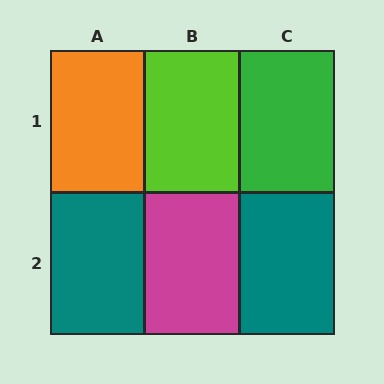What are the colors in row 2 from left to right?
Teal, magenta, teal.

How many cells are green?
1 cell is green.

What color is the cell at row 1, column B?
Lime.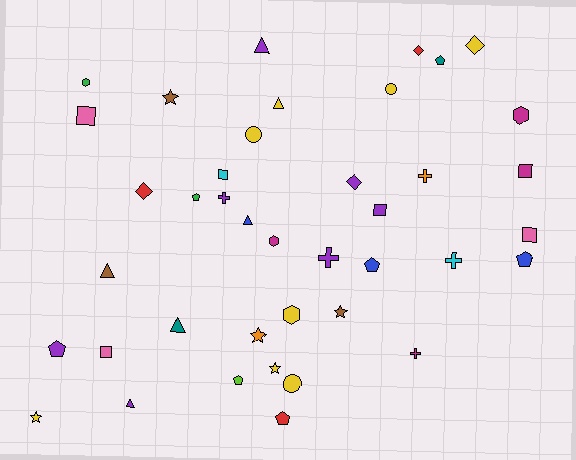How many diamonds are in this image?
There are 4 diamonds.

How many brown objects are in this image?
There are 3 brown objects.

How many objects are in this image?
There are 40 objects.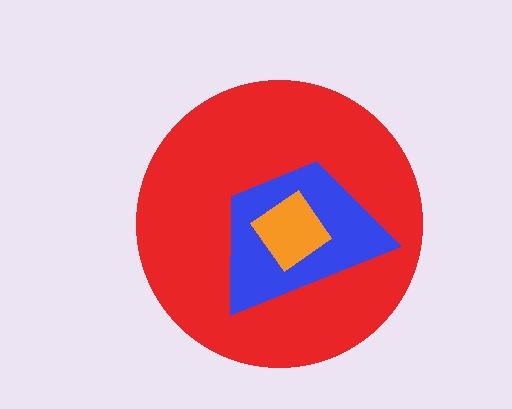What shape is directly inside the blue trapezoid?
The orange diamond.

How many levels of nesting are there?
3.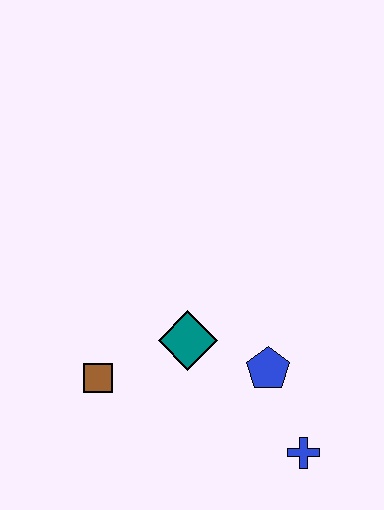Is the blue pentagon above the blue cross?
Yes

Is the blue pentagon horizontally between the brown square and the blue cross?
Yes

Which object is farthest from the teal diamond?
The blue cross is farthest from the teal diamond.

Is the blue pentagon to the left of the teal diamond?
No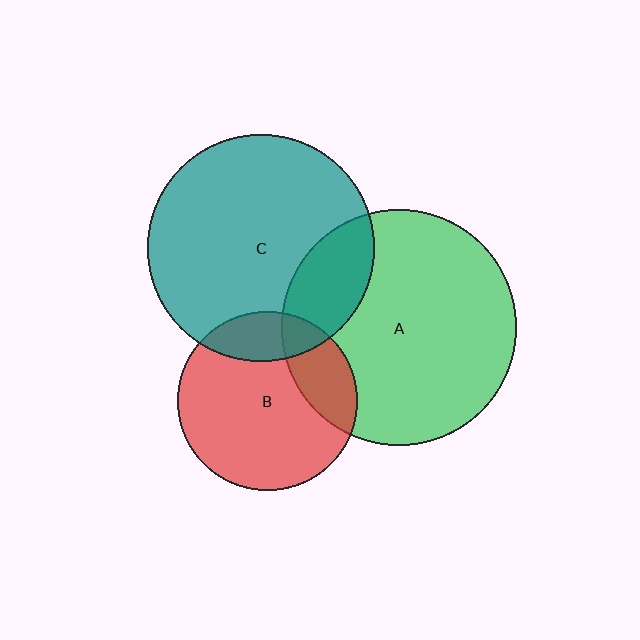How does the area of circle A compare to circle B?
Approximately 1.7 times.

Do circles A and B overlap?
Yes.